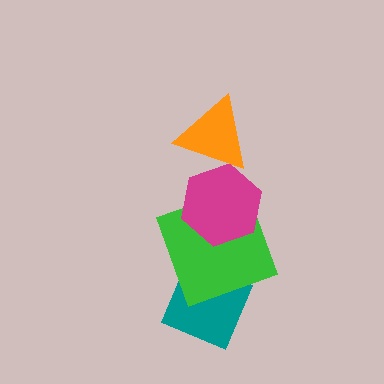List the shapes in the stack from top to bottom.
From top to bottom: the orange triangle, the magenta hexagon, the green square, the teal diamond.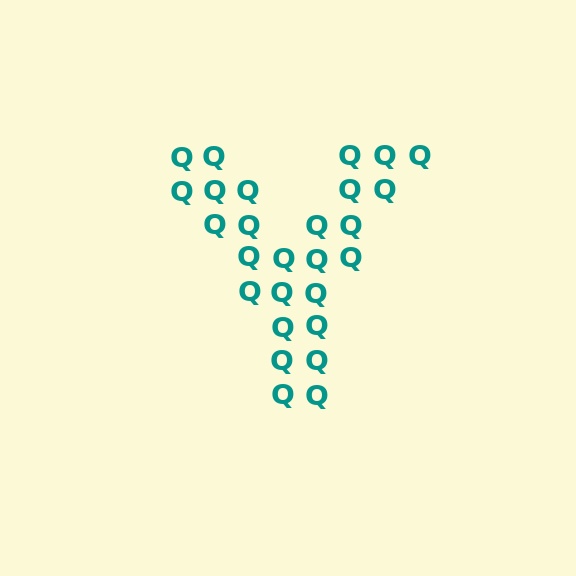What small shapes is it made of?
It is made of small letter Q's.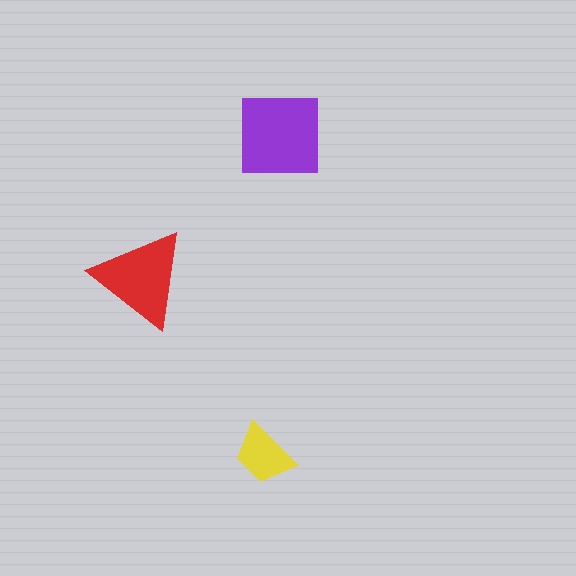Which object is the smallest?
The yellow trapezoid.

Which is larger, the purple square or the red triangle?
The purple square.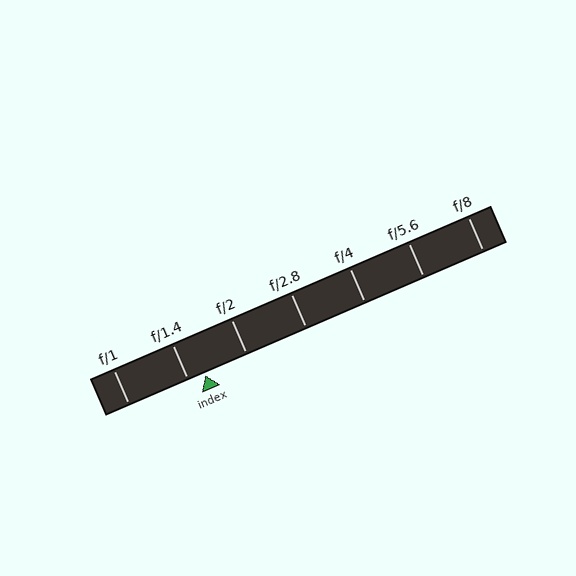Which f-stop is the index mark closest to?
The index mark is closest to f/1.4.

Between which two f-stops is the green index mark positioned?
The index mark is between f/1.4 and f/2.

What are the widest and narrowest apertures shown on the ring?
The widest aperture shown is f/1 and the narrowest is f/8.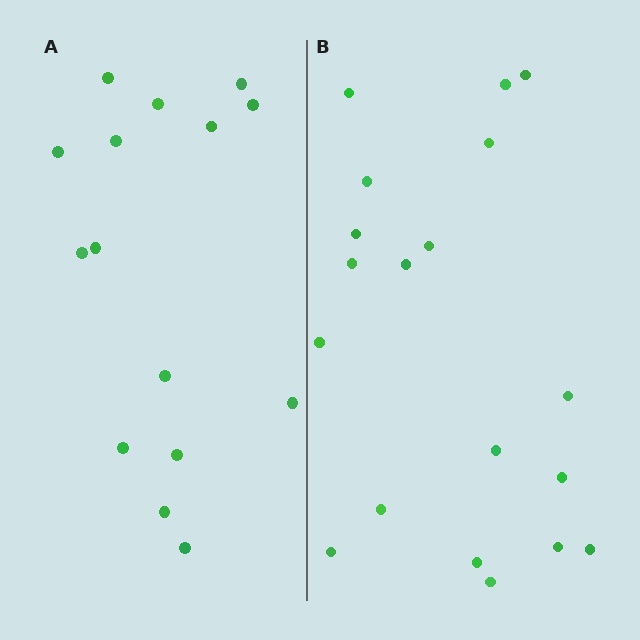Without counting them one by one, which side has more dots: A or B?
Region B (the right region) has more dots.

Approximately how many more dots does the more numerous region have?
Region B has about 4 more dots than region A.